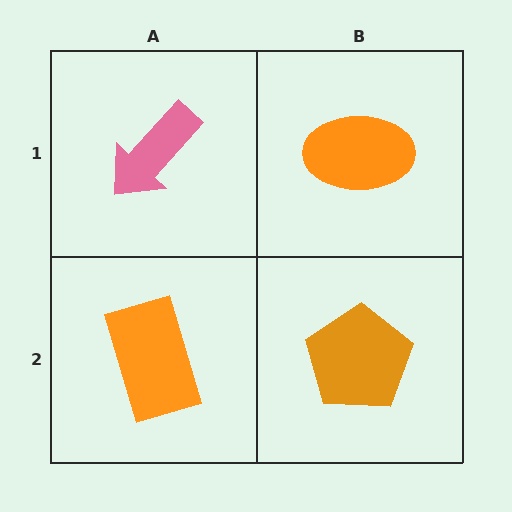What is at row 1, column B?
An orange ellipse.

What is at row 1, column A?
A pink arrow.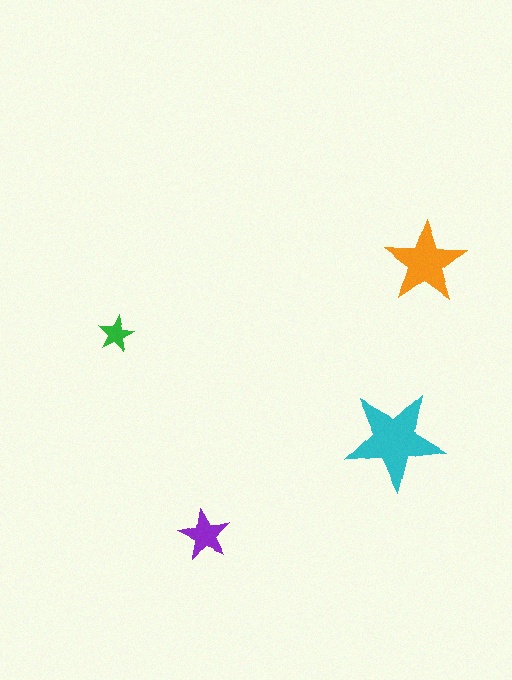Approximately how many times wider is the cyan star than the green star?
About 2.5 times wider.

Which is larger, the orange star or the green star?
The orange one.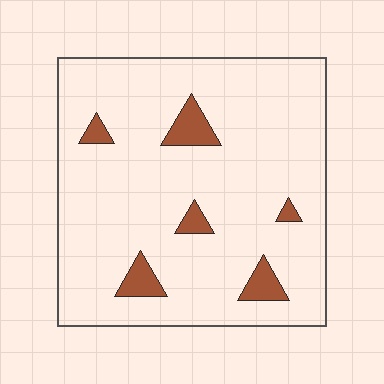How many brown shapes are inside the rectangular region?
6.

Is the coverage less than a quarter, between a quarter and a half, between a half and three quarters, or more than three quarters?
Less than a quarter.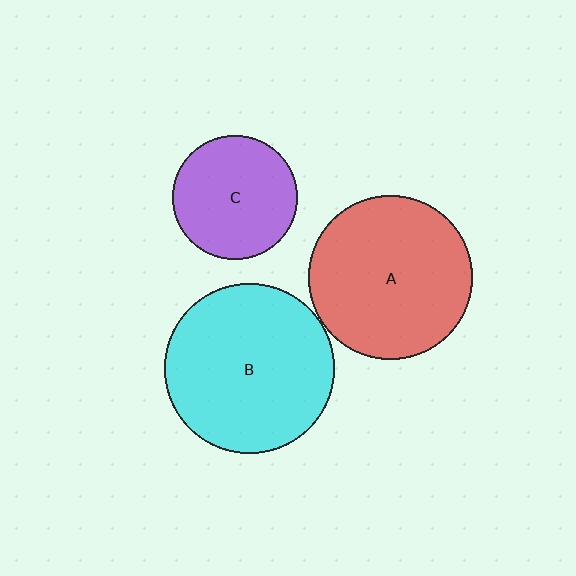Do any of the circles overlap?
No, none of the circles overlap.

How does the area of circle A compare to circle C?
Approximately 1.8 times.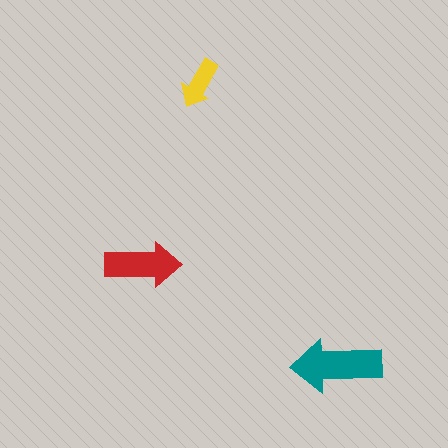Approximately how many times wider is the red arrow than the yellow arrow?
About 1.5 times wider.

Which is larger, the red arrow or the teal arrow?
The teal one.